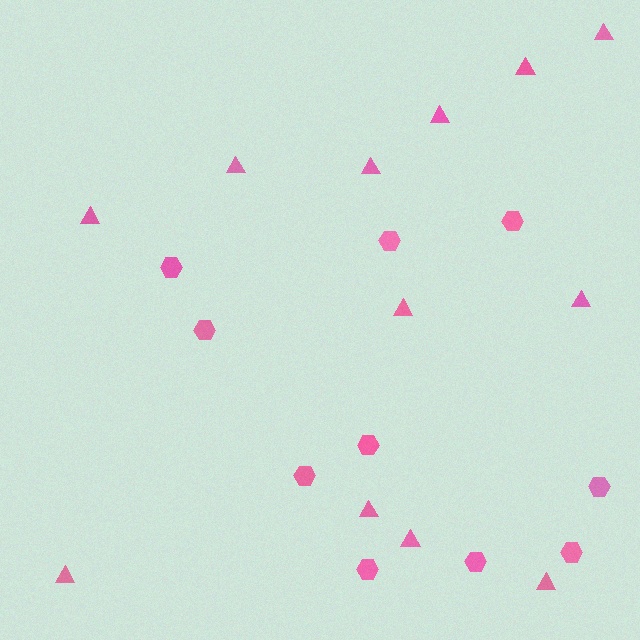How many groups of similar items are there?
There are 2 groups: one group of triangles (12) and one group of hexagons (10).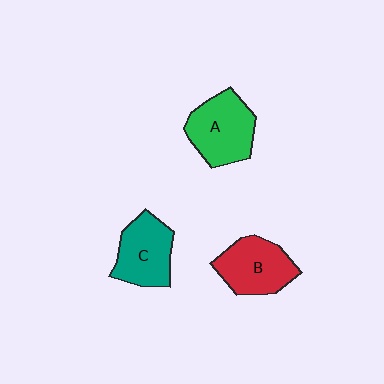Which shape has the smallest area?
Shape C (teal).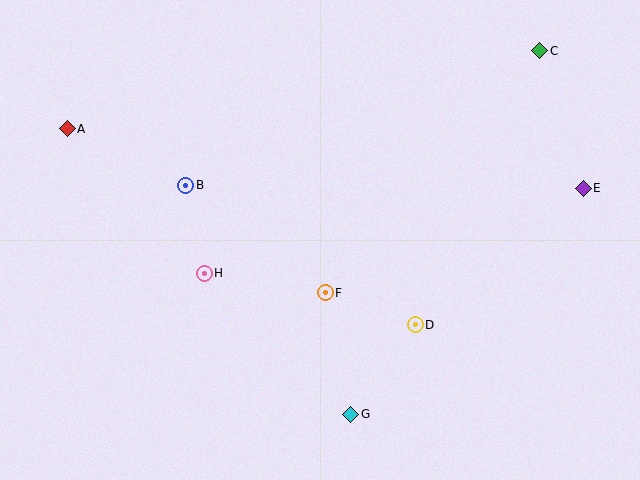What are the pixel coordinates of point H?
Point H is at (204, 273).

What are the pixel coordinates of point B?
Point B is at (186, 185).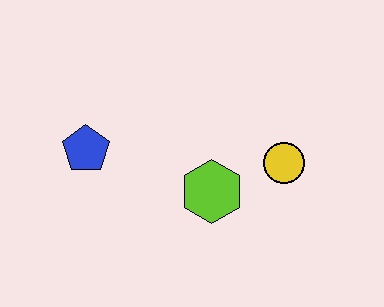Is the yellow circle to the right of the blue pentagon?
Yes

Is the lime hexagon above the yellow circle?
No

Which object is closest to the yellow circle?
The lime hexagon is closest to the yellow circle.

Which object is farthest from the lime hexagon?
The blue pentagon is farthest from the lime hexagon.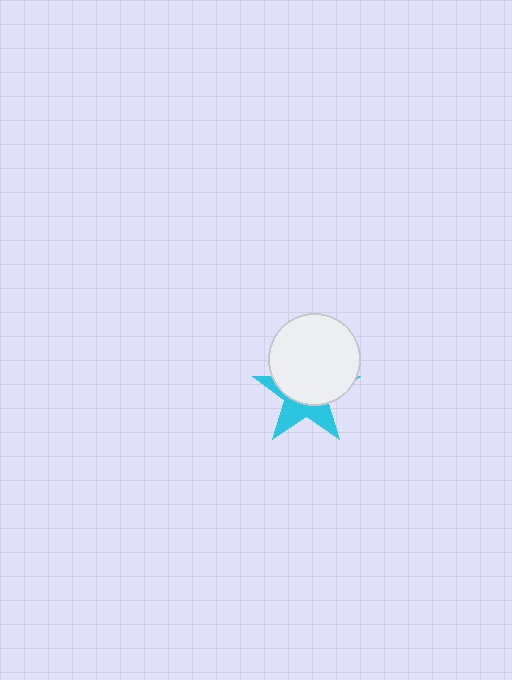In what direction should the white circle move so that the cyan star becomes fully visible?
The white circle should move up. That is the shortest direction to clear the overlap and leave the cyan star fully visible.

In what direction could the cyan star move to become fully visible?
The cyan star could move down. That would shift it out from behind the white circle entirely.